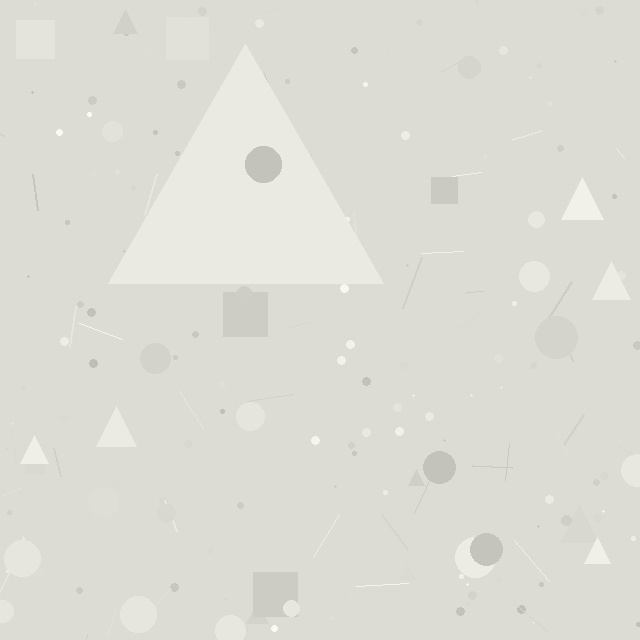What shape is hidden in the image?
A triangle is hidden in the image.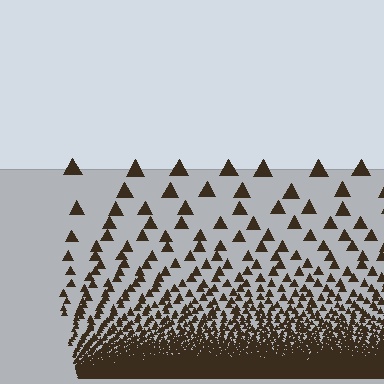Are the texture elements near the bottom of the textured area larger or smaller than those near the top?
Smaller. The gradient is inverted — elements near the bottom are smaller and denser.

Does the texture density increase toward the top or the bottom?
Density increases toward the bottom.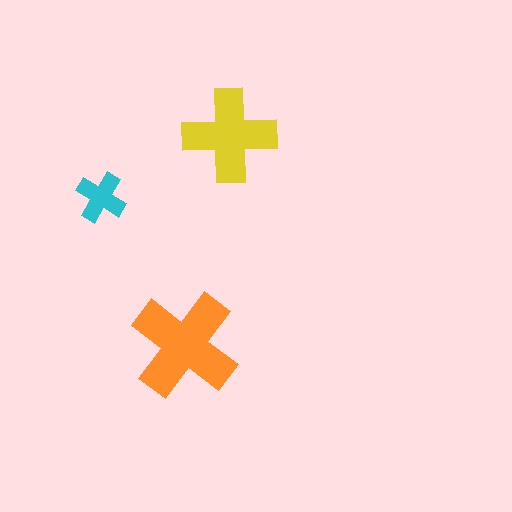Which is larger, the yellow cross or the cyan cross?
The yellow one.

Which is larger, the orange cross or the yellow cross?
The orange one.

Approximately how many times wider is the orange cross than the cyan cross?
About 2 times wider.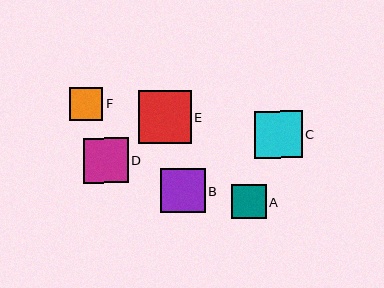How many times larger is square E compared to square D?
Square E is approximately 1.2 times the size of square D.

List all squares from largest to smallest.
From largest to smallest: E, C, D, B, A, F.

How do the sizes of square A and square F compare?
Square A and square F are approximately the same size.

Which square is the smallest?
Square F is the smallest with a size of approximately 34 pixels.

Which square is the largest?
Square E is the largest with a size of approximately 53 pixels.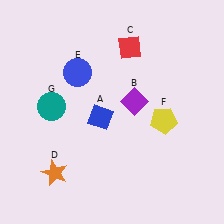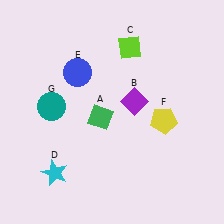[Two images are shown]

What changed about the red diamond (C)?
In Image 1, C is red. In Image 2, it changed to lime.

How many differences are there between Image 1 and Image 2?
There are 3 differences between the two images.